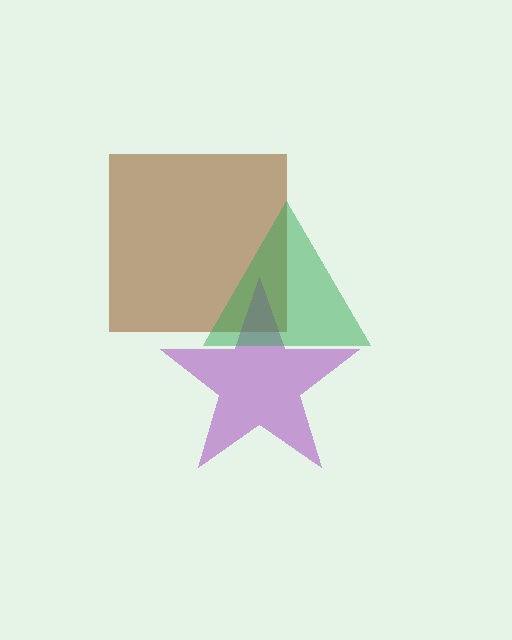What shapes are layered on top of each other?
The layered shapes are: a brown square, a purple star, a green triangle.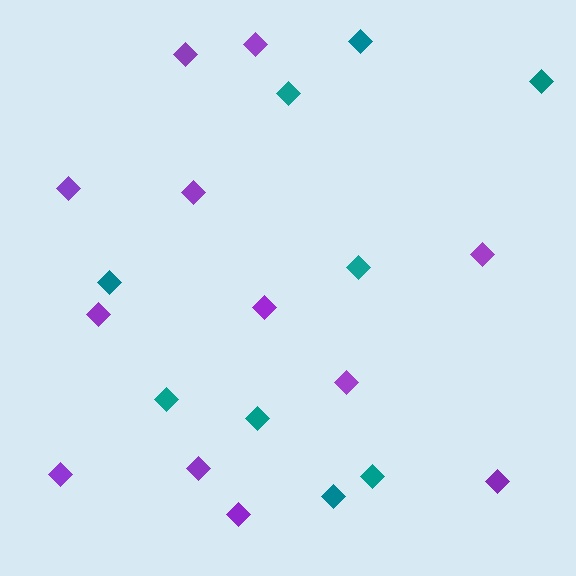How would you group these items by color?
There are 2 groups: one group of purple diamonds (12) and one group of teal diamonds (9).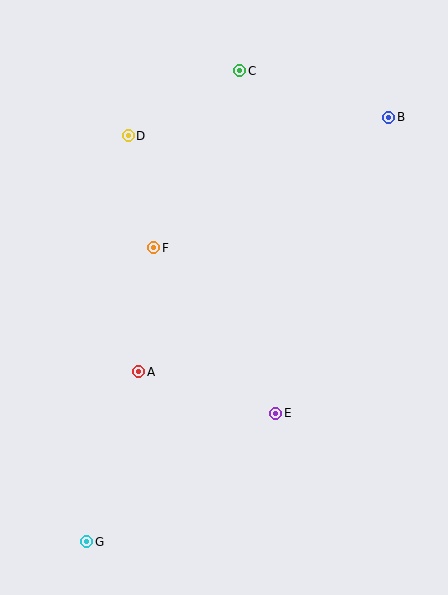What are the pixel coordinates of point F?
Point F is at (154, 248).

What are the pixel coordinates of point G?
Point G is at (87, 542).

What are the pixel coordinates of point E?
Point E is at (276, 413).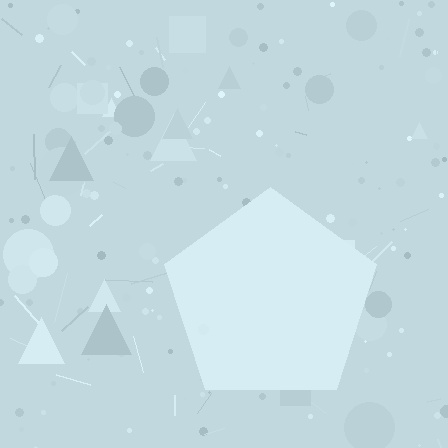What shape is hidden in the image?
A pentagon is hidden in the image.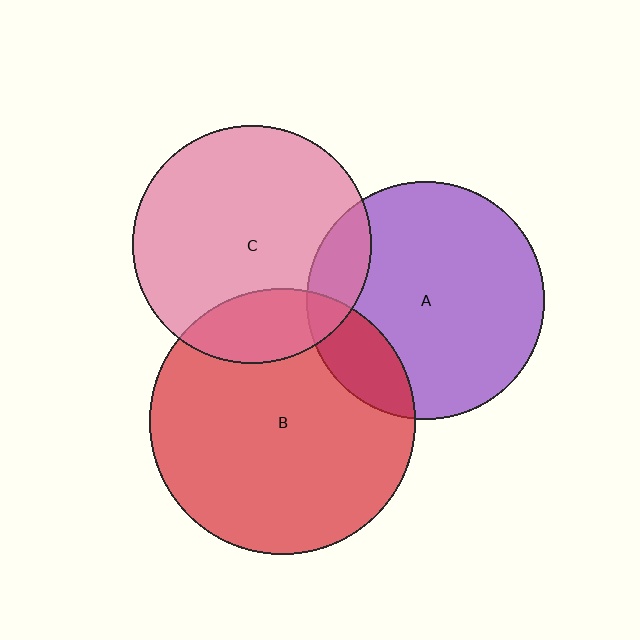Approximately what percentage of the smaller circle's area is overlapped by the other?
Approximately 20%.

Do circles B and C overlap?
Yes.